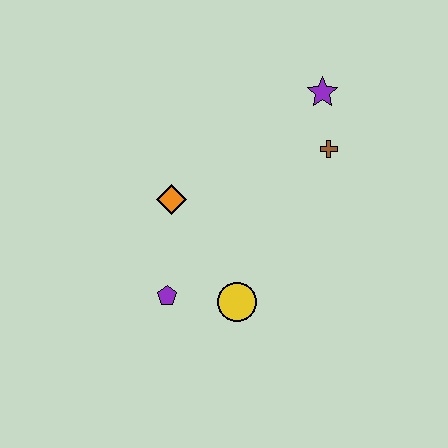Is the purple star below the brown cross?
No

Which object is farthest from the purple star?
The purple pentagon is farthest from the purple star.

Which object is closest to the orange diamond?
The purple pentagon is closest to the orange diamond.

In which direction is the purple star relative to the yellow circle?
The purple star is above the yellow circle.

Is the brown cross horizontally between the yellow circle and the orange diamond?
No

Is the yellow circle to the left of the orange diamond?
No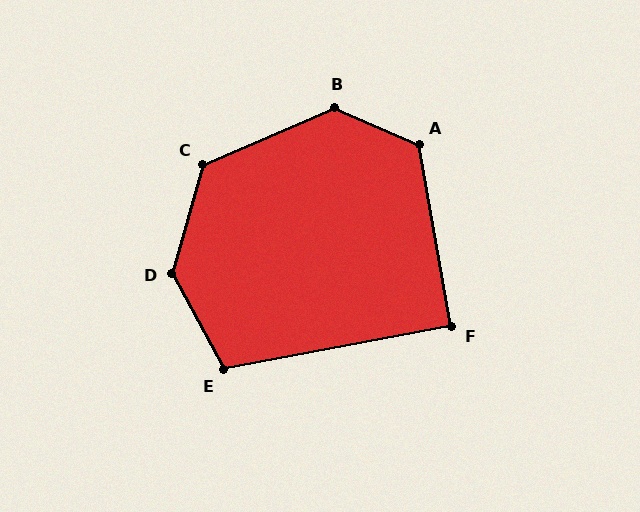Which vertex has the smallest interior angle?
F, at approximately 91 degrees.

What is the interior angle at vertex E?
Approximately 107 degrees (obtuse).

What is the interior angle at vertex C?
Approximately 129 degrees (obtuse).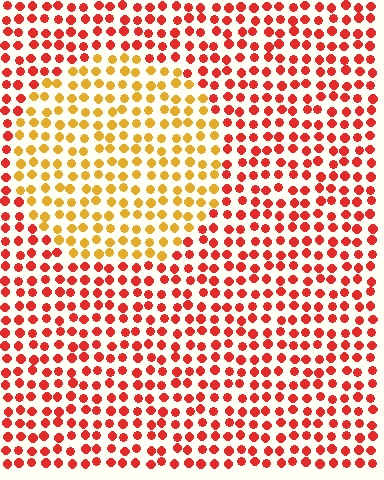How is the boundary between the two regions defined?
The boundary is defined purely by a slight shift in hue (about 43 degrees). Spacing, size, and orientation are identical on both sides.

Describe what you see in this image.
The image is filled with small red elements in a uniform arrangement. A circle-shaped region is visible where the elements are tinted to a slightly different hue, forming a subtle color boundary.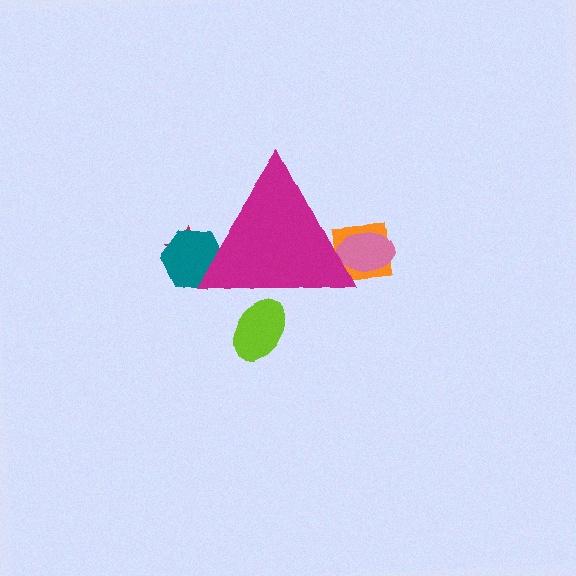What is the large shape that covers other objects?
A magenta triangle.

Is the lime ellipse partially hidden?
Yes, the lime ellipse is partially hidden behind the magenta triangle.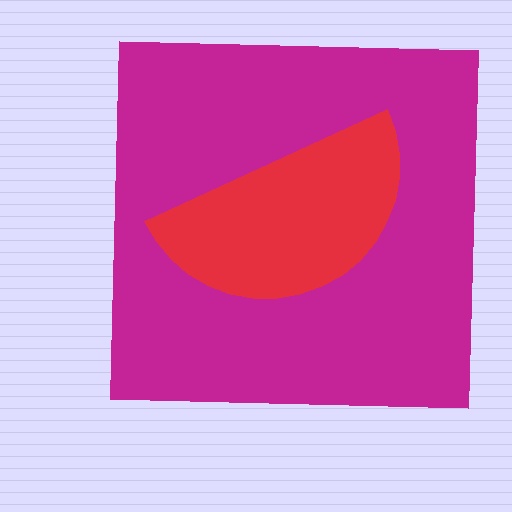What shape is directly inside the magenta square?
The red semicircle.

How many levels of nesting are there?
2.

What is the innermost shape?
The red semicircle.